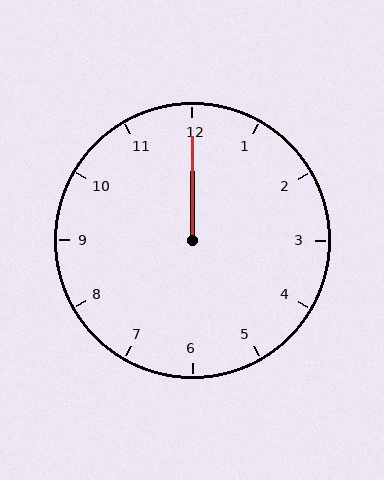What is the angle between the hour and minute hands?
Approximately 0 degrees.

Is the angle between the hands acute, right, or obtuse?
It is acute.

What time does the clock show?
12:00.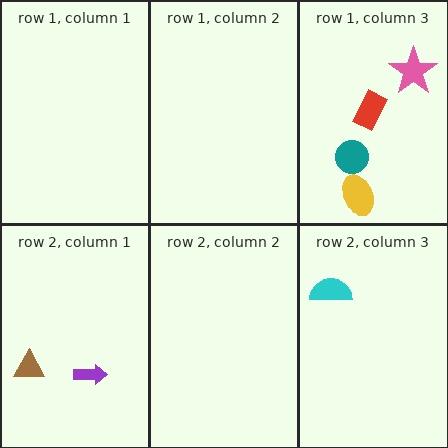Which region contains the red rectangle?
The row 1, column 3 region.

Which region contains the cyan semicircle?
The row 2, column 3 region.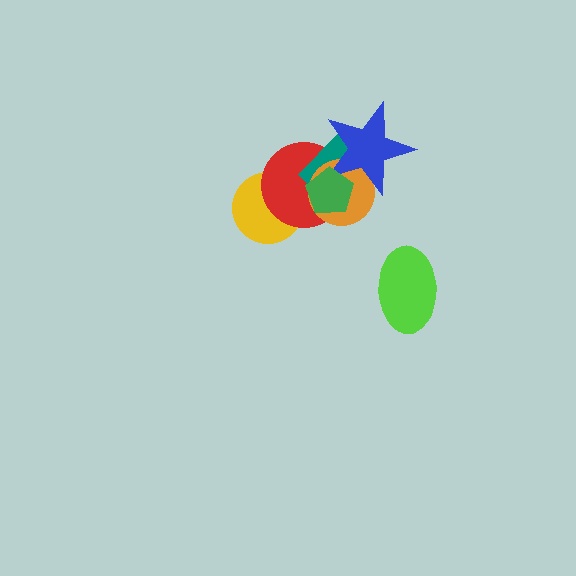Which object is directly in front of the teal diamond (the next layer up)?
The orange circle is directly in front of the teal diamond.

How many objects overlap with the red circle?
5 objects overlap with the red circle.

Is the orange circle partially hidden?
Yes, it is partially covered by another shape.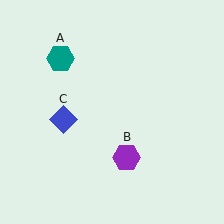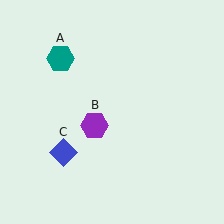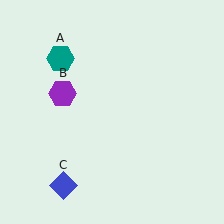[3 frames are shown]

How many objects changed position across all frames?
2 objects changed position: purple hexagon (object B), blue diamond (object C).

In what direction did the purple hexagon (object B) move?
The purple hexagon (object B) moved up and to the left.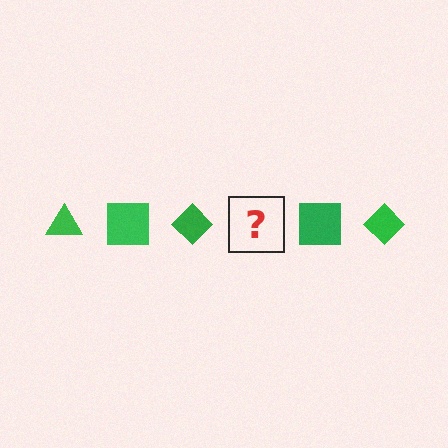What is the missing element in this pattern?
The missing element is a green triangle.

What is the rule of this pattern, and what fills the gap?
The rule is that the pattern cycles through triangle, square, diamond shapes in green. The gap should be filled with a green triangle.